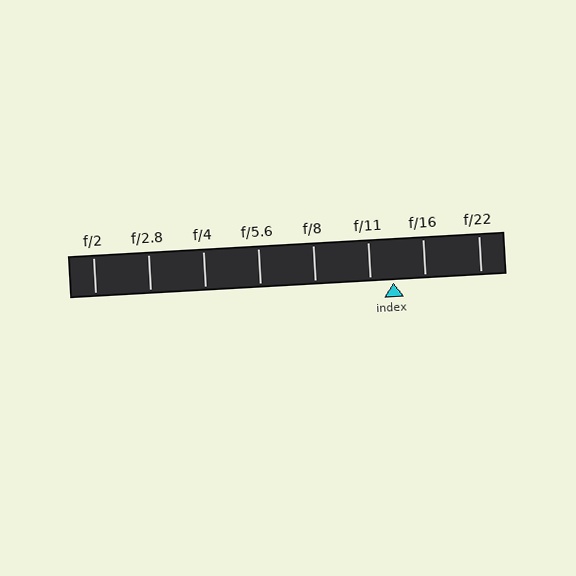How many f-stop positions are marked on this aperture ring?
There are 8 f-stop positions marked.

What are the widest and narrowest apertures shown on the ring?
The widest aperture shown is f/2 and the narrowest is f/22.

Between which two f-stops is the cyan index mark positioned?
The index mark is between f/11 and f/16.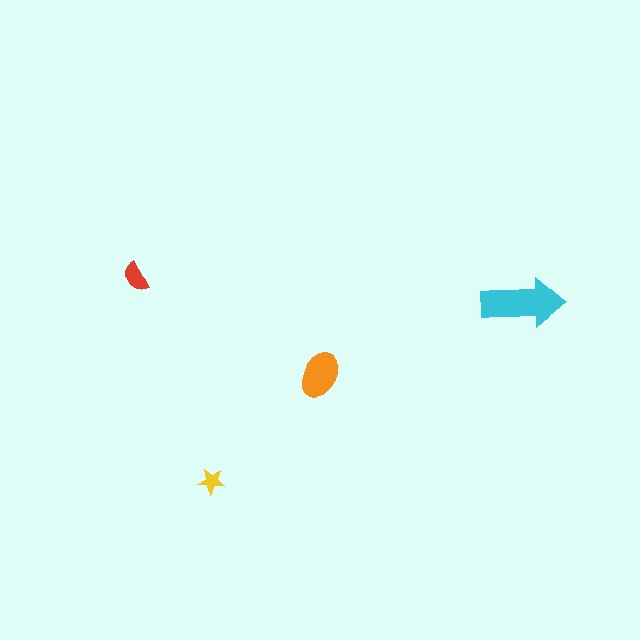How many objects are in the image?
There are 4 objects in the image.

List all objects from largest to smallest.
The cyan arrow, the orange ellipse, the red semicircle, the yellow star.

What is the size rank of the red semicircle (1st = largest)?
3rd.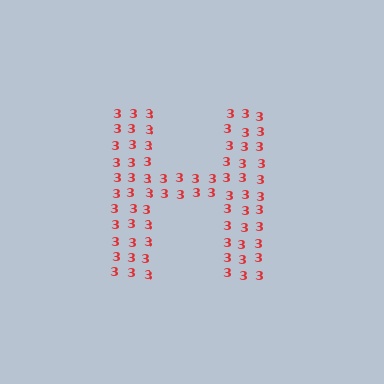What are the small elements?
The small elements are digit 3's.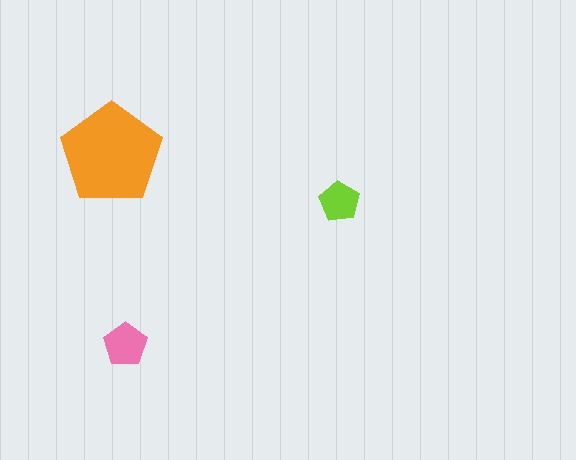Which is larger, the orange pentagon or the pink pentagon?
The orange one.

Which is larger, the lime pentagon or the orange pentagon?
The orange one.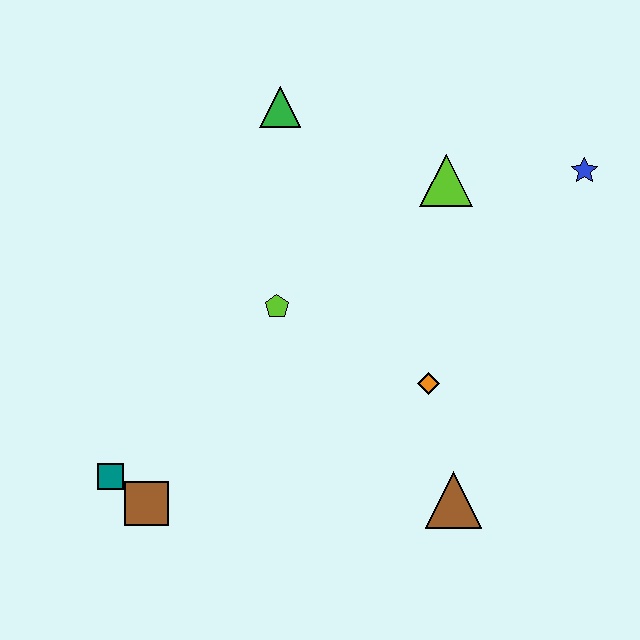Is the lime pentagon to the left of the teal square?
No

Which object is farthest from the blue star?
The teal square is farthest from the blue star.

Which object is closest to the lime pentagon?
The orange diamond is closest to the lime pentagon.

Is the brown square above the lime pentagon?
No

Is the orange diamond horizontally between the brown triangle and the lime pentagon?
Yes